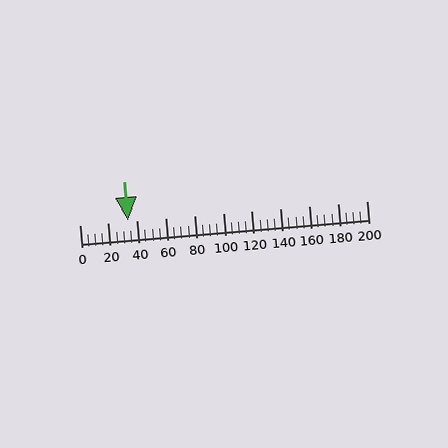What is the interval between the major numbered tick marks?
The major tick marks are spaced 20 units apart.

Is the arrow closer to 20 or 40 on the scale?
The arrow is closer to 40.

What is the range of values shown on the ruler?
The ruler shows values from 0 to 200.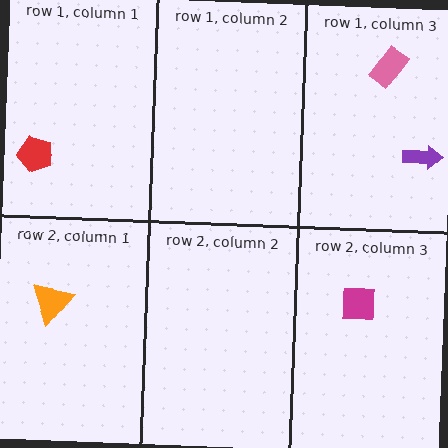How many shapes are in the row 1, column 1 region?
1.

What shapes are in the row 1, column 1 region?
The red pentagon.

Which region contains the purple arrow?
The row 1, column 3 region.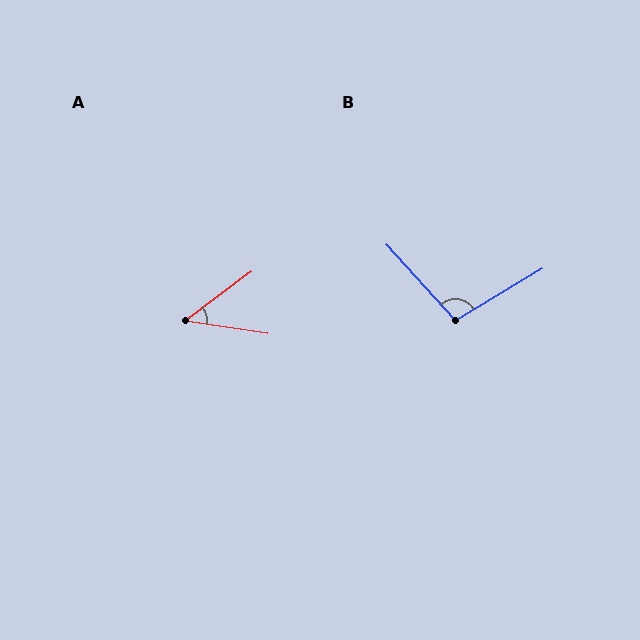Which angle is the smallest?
A, at approximately 45 degrees.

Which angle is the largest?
B, at approximately 101 degrees.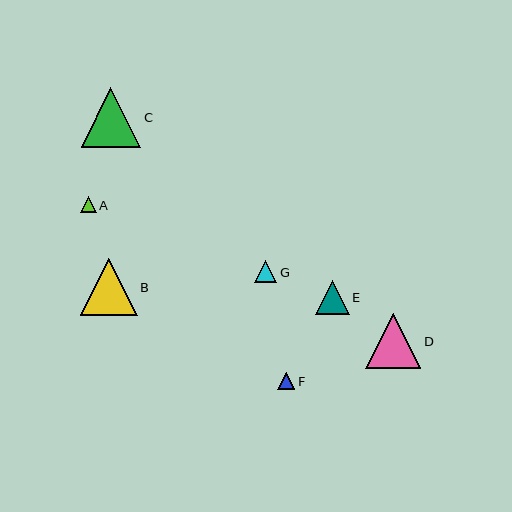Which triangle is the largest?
Triangle C is the largest with a size of approximately 60 pixels.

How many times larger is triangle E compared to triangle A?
Triangle E is approximately 2.1 times the size of triangle A.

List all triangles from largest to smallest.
From largest to smallest: C, B, D, E, G, F, A.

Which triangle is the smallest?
Triangle A is the smallest with a size of approximately 16 pixels.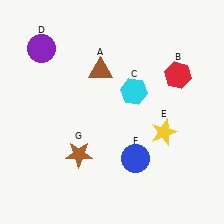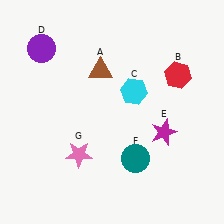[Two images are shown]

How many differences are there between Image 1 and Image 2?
There are 3 differences between the two images.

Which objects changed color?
E changed from yellow to magenta. F changed from blue to teal. G changed from brown to pink.